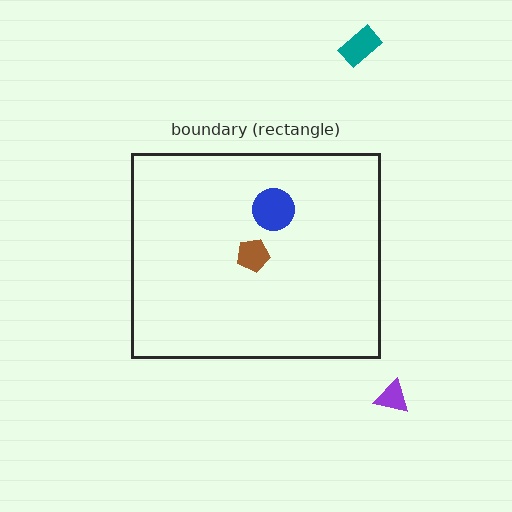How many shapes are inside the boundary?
2 inside, 2 outside.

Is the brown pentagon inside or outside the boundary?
Inside.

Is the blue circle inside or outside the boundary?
Inside.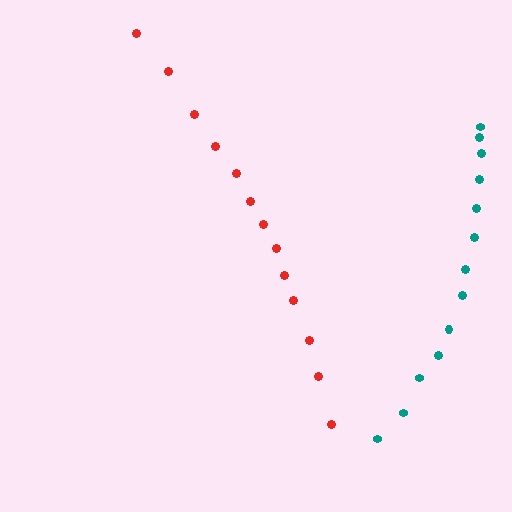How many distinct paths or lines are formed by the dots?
There are 2 distinct paths.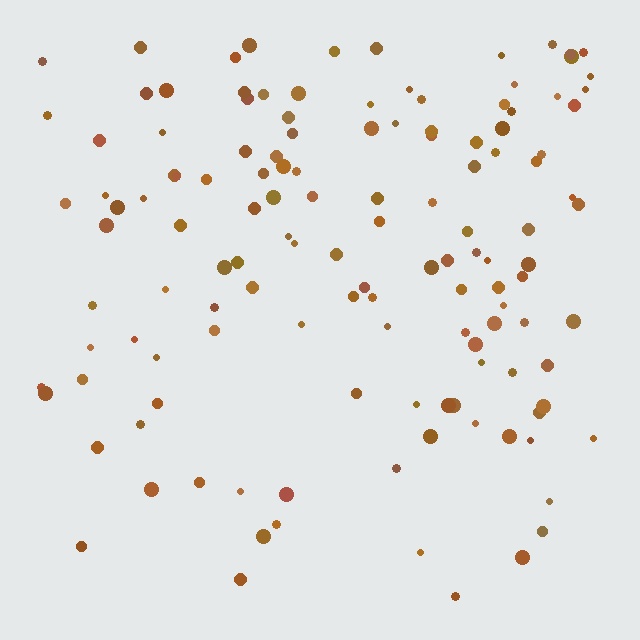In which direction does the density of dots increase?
From bottom to top, with the top side densest.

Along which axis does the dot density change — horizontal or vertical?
Vertical.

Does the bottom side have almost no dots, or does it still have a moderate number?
Still a moderate number, just noticeably fewer than the top.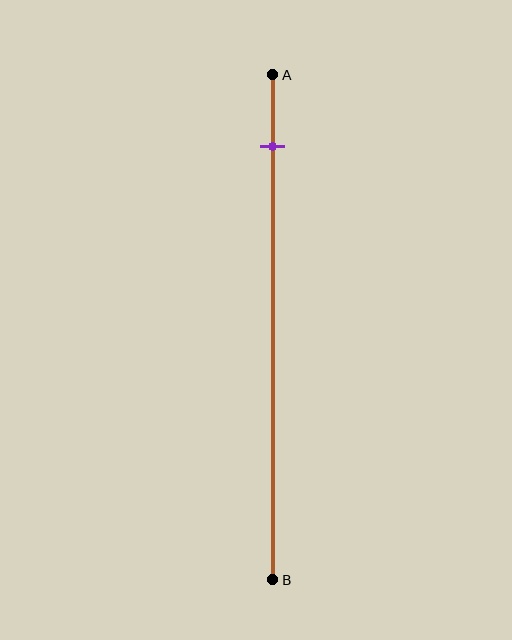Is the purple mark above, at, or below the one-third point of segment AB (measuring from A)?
The purple mark is above the one-third point of segment AB.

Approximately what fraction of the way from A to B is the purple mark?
The purple mark is approximately 15% of the way from A to B.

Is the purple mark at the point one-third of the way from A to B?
No, the mark is at about 15% from A, not at the 33% one-third point.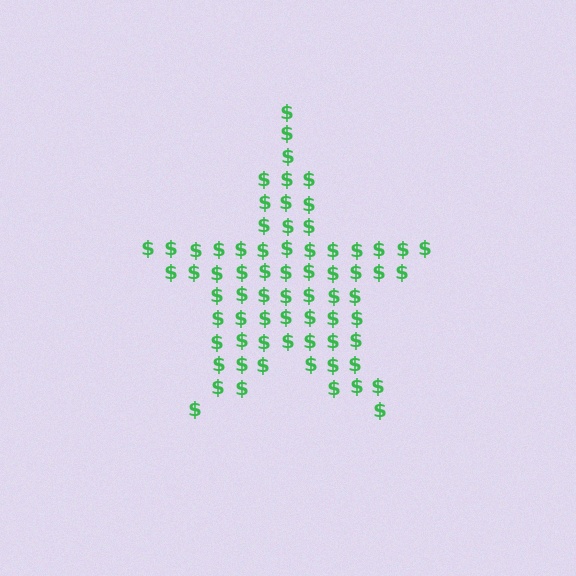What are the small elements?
The small elements are dollar signs.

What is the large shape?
The large shape is a star.